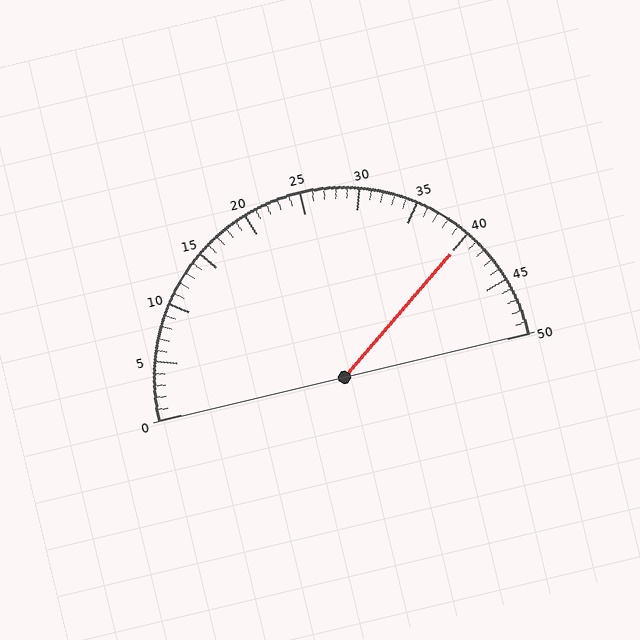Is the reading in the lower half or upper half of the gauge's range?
The reading is in the upper half of the range (0 to 50).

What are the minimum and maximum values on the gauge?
The gauge ranges from 0 to 50.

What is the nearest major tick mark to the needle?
The nearest major tick mark is 40.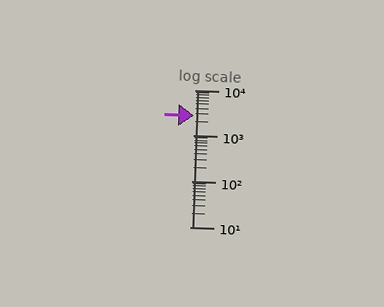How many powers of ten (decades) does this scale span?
The scale spans 3 decades, from 10 to 10000.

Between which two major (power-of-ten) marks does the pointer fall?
The pointer is between 1000 and 10000.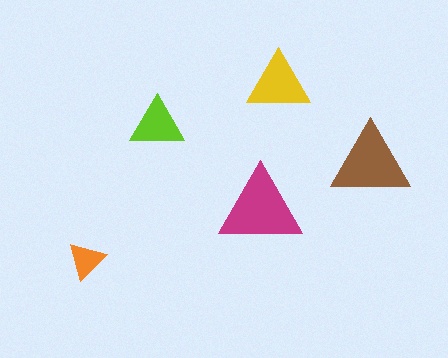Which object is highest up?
The yellow triangle is topmost.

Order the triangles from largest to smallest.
the magenta one, the brown one, the yellow one, the lime one, the orange one.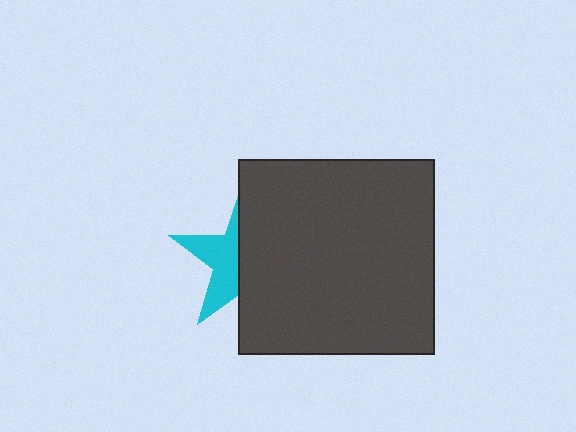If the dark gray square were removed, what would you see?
You would see the complete cyan star.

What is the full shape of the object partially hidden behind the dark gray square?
The partially hidden object is a cyan star.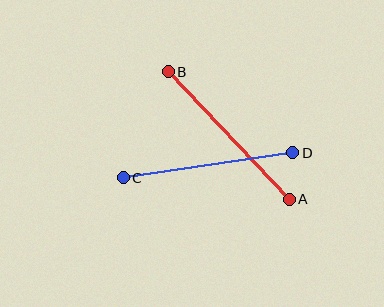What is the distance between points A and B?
The distance is approximately 176 pixels.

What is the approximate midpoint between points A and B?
The midpoint is at approximately (229, 136) pixels.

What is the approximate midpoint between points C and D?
The midpoint is at approximately (208, 165) pixels.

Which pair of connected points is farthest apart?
Points A and B are farthest apart.